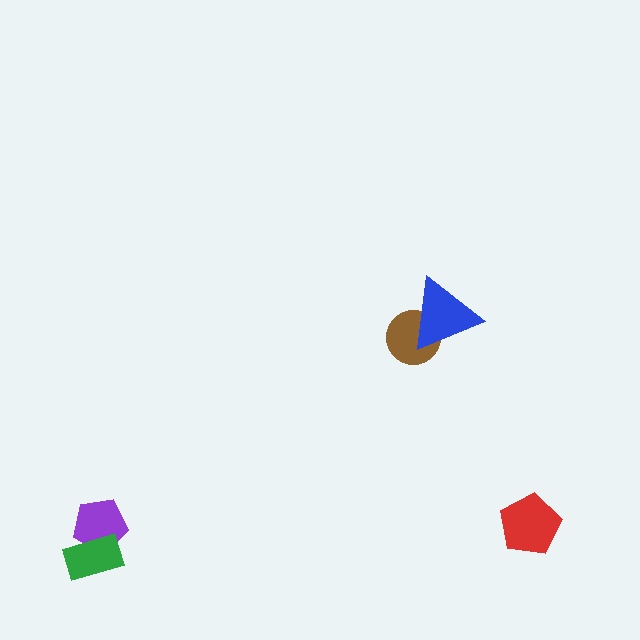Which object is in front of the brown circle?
The blue triangle is in front of the brown circle.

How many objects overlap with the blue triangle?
1 object overlaps with the blue triangle.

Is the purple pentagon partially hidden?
Yes, it is partially covered by another shape.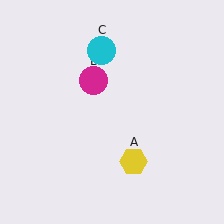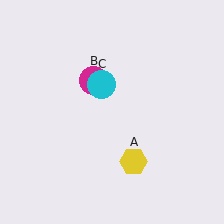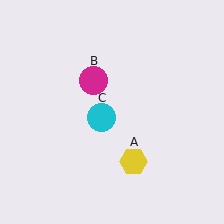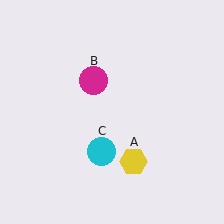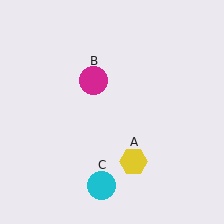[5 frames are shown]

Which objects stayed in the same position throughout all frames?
Yellow hexagon (object A) and magenta circle (object B) remained stationary.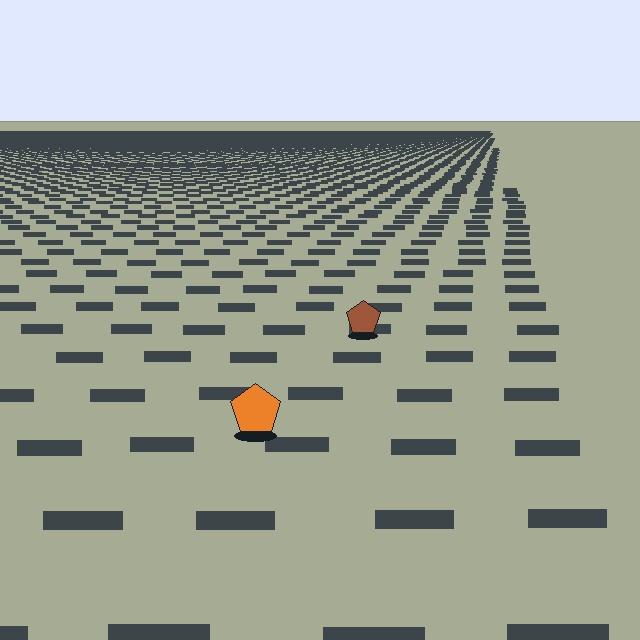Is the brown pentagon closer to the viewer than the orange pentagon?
No. The orange pentagon is closer — you can tell from the texture gradient: the ground texture is coarser near it.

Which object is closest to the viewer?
The orange pentagon is closest. The texture marks near it are larger and more spread out.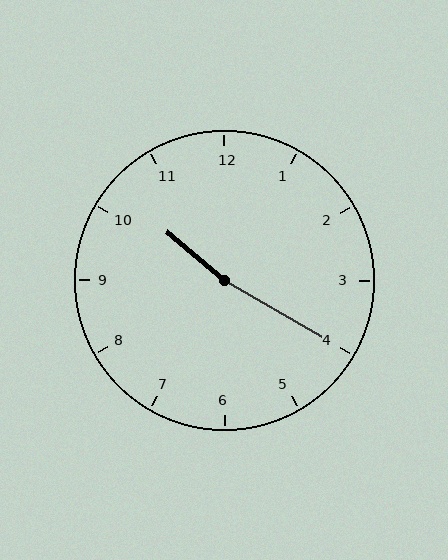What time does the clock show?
10:20.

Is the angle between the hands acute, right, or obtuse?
It is obtuse.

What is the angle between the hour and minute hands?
Approximately 170 degrees.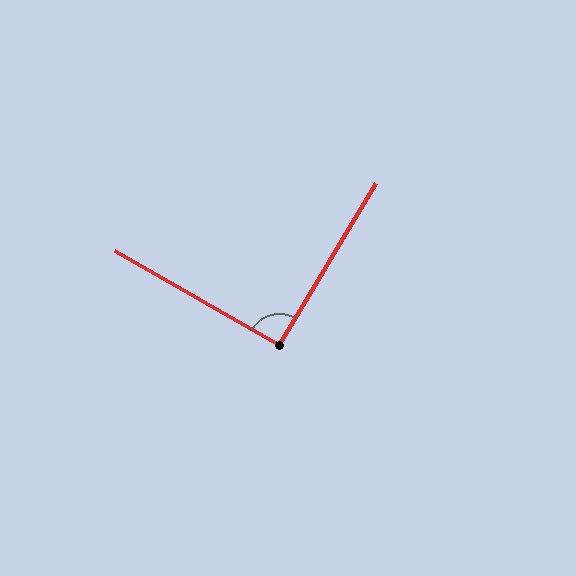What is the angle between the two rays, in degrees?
Approximately 91 degrees.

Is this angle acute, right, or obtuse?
It is approximately a right angle.